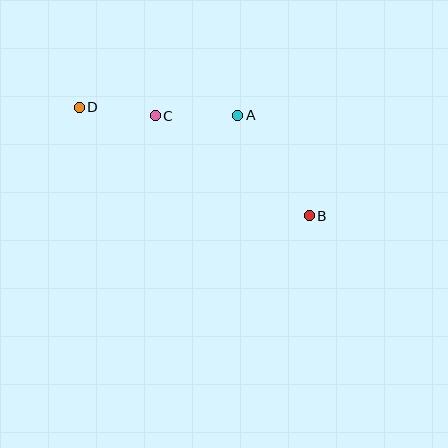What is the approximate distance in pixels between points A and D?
The distance between A and D is approximately 159 pixels.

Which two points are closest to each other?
Points C and D are closest to each other.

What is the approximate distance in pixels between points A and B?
The distance between A and B is approximately 124 pixels.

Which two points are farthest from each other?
Points B and D are farthest from each other.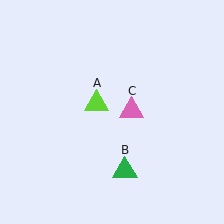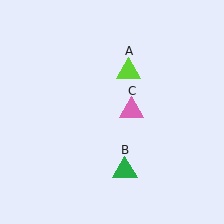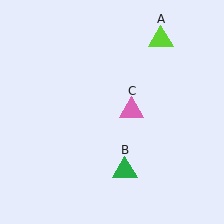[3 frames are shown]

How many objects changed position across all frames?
1 object changed position: lime triangle (object A).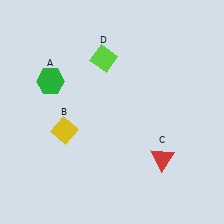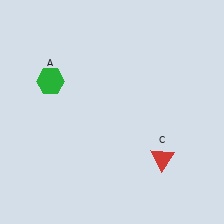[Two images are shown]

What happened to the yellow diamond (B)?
The yellow diamond (B) was removed in Image 2. It was in the bottom-left area of Image 1.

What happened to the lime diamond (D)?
The lime diamond (D) was removed in Image 2. It was in the top-left area of Image 1.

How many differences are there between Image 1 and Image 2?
There are 2 differences between the two images.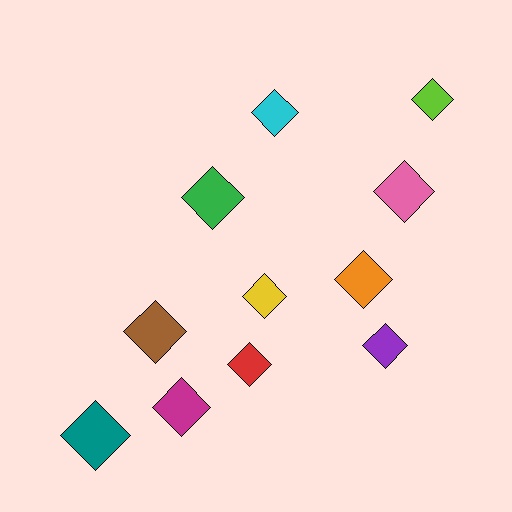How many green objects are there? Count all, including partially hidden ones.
There is 1 green object.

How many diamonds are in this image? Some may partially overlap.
There are 11 diamonds.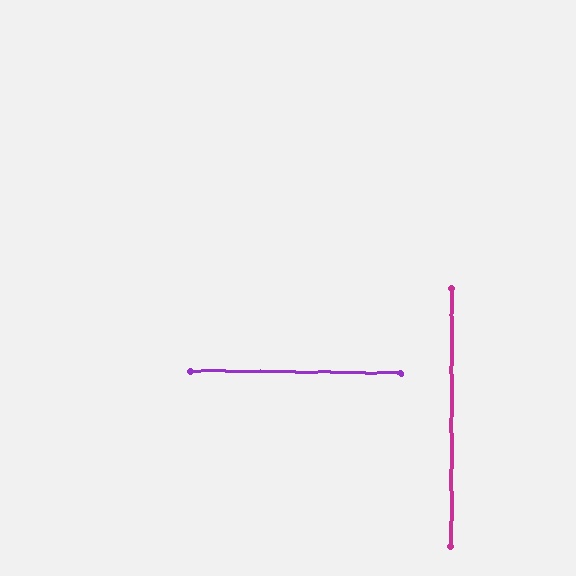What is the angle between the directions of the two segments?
Approximately 89 degrees.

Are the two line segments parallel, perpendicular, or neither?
Perpendicular — they meet at approximately 89°.